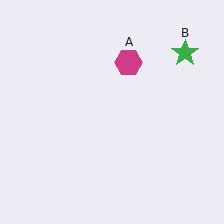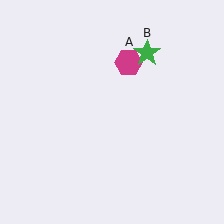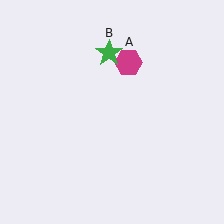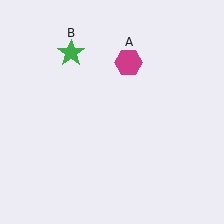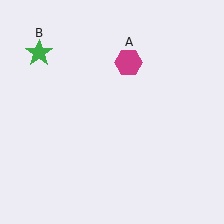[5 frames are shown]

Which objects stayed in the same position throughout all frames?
Magenta hexagon (object A) remained stationary.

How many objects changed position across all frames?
1 object changed position: green star (object B).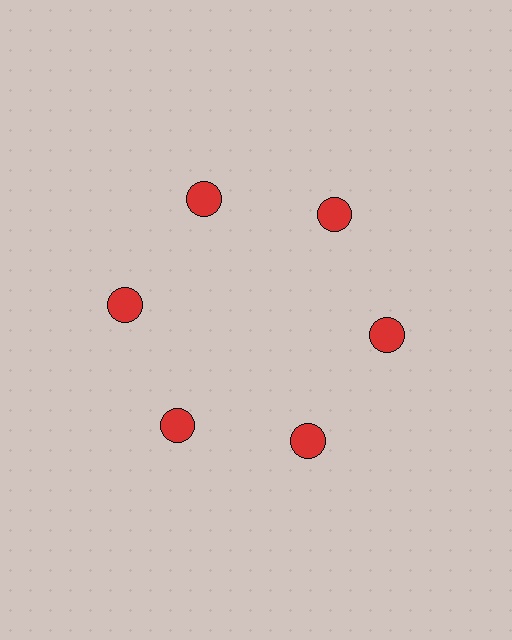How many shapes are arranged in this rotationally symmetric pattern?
There are 6 shapes, arranged in 6 groups of 1.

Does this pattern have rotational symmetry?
Yes, this pattern has 6-fold rotational symmetry. It looks the same after rotating 60 degrees around the center.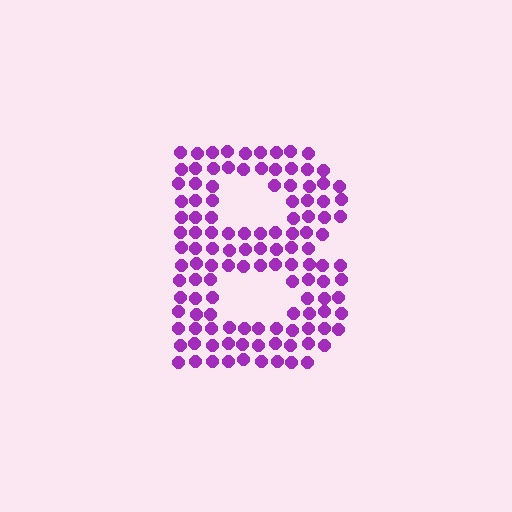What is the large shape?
The large shape is the letter B.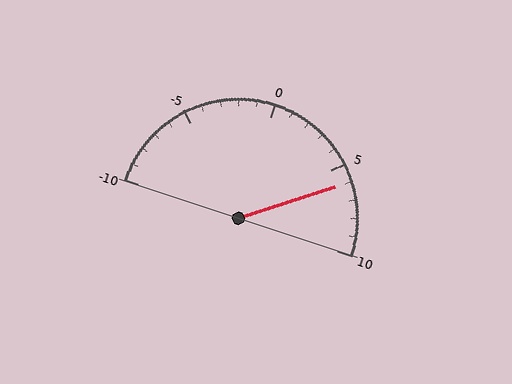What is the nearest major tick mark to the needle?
The nearest major tick mark is 5.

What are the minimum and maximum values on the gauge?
The gauge ranges from -10 to 10.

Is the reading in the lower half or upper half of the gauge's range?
The reading is in the upper half of the range (-10 to 10).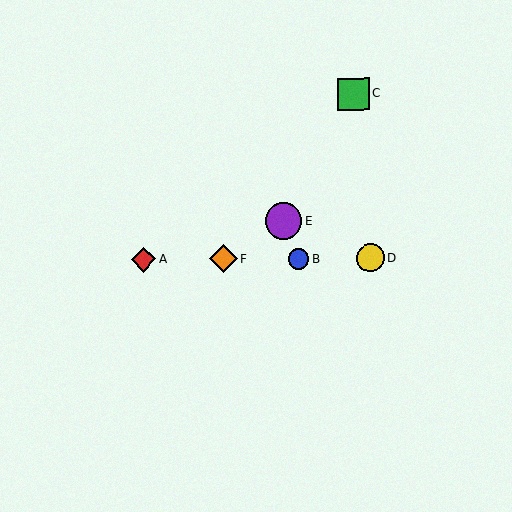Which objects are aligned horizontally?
Objects A, B, D, F are aligned horizontally.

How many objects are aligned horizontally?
4 objects (A, B, D, F) are aligned horizontally.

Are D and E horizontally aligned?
No, D is at y≈258 and E is at y≈221.